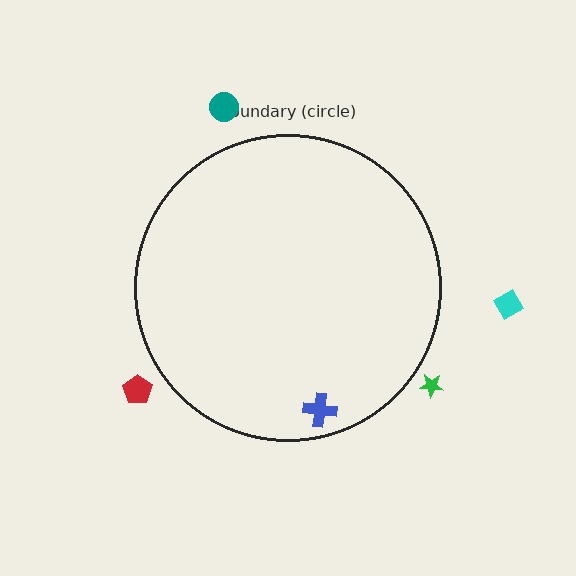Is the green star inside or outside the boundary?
Outside.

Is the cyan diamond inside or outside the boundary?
Outside.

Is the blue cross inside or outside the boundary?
Inside.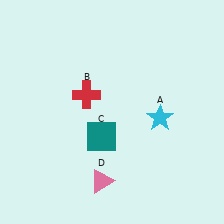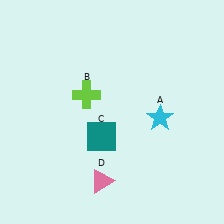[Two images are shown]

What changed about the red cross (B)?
In Image 1, B is red. In Image 2, it changed to lime.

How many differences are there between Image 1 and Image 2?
There is 1 difference between the two images.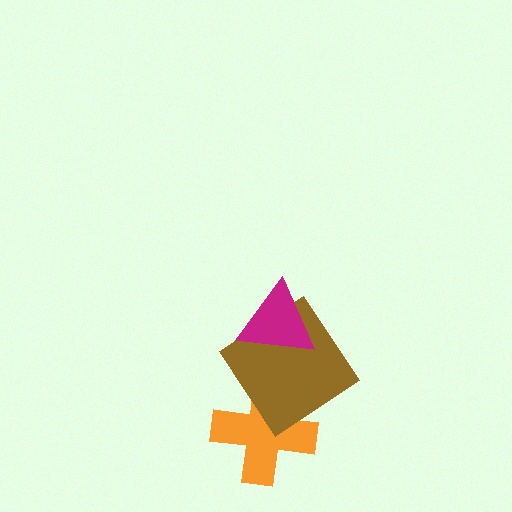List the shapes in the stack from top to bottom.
From top to bottom: the magenta triangle, the brown diamond, the orange cross.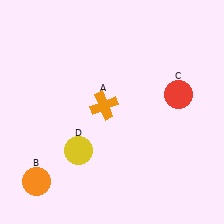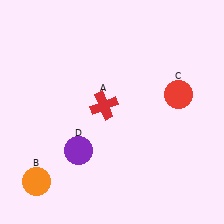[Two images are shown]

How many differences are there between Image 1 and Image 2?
There are 2 differences between the two images.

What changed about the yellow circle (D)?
In Image 1, D is yellow. In Image 2, it changed to purple.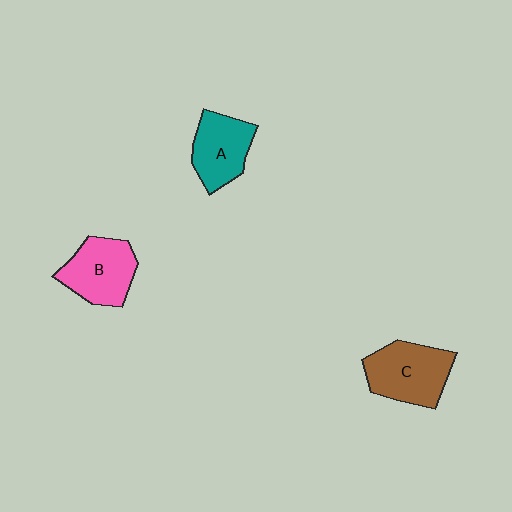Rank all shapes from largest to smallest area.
From largest to smallest: C (brown), B (pink), A (teal).